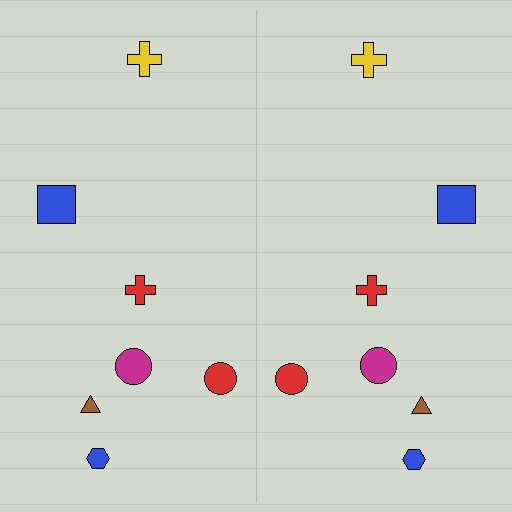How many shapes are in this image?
There are 14 shapes in this image.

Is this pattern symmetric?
Yes, this pattern has bilateral (reflection) symmetry.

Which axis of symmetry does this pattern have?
The pattern has a vertical axis of symmetry running through the center of the image.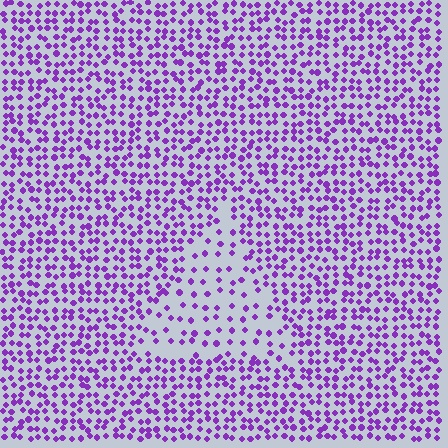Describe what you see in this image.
The image contains small purple elements arranged at two different densities. A triangle-shaped region is visible where the elements are less densely packed than the surrounding area.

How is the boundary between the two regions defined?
The boundary is defined by a change in element density (approximately 2.2x ratio). All elements are the same color, size, and shape.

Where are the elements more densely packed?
The elements are more densely packed outside the triangle boundary.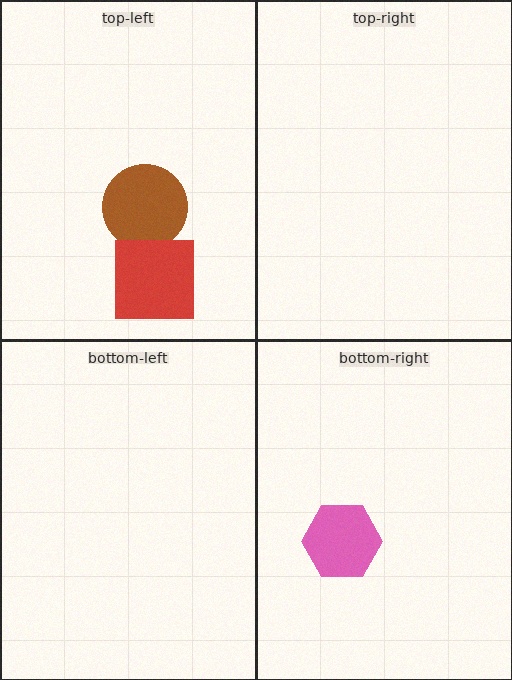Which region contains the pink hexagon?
The bottom-right region.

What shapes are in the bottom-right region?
The pink hexagon.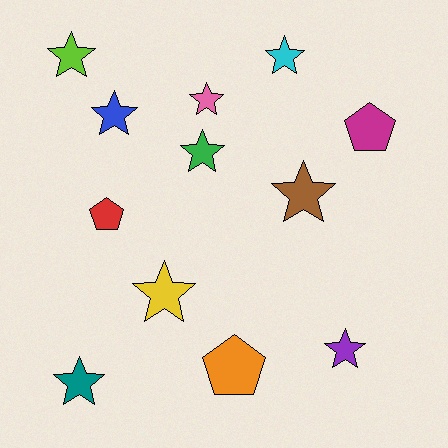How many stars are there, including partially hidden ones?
There are 9 stars.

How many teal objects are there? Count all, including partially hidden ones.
There is 1 teal object.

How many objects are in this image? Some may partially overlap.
There are 12 objects.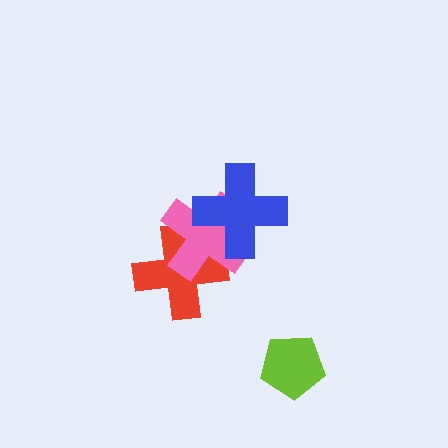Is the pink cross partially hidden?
Yes, it is partially covered by another shape.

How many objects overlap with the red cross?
2 objects overlap with the red cross.